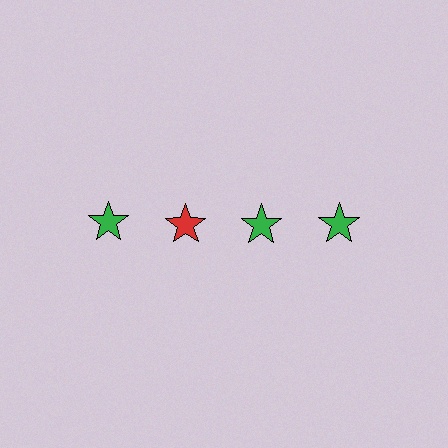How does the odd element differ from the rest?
It has a different color: red instead of green.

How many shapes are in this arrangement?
There are 4 shapes arranged in a grid pattern.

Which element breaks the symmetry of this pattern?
The red star in the top row, second from left column breaks the symmetry. All other shapes are green stars.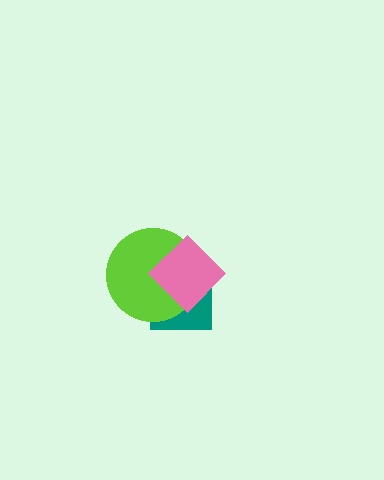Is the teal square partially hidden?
Yes, it is partially covered by another shape.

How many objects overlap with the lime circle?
2 objects overlap with the lime circle.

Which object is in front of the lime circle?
The pink diamond is in front of the lime circle.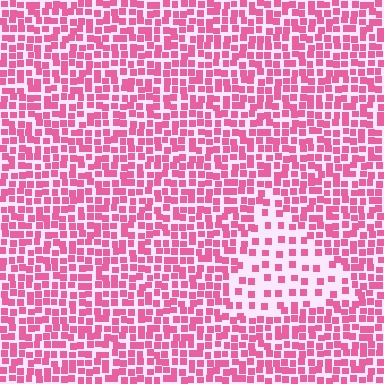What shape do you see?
I see a triangle.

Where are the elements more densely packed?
The elements are more densely packed outside the triangle boundary.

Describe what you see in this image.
The image contains small pink elements arranged at two different densities. A triangle-shaped region is visible where the elements are less densely packed than the surrounding area.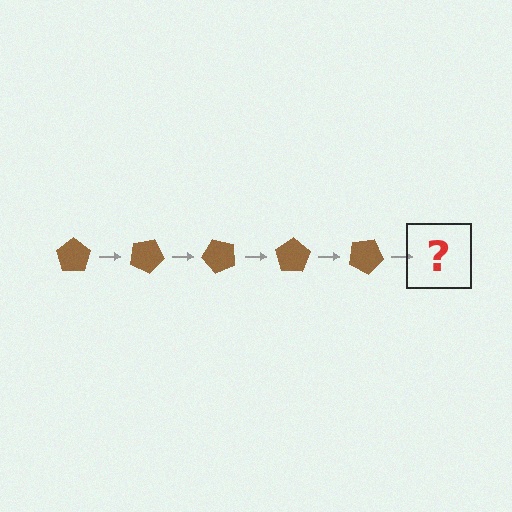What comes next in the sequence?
The next element should be a brown pentagon rotated 125 degrees.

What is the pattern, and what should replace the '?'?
The pattern is that the pentagon rotates 25 degrees each step. The '?' should be a brown pentagon rotated 125 degrees.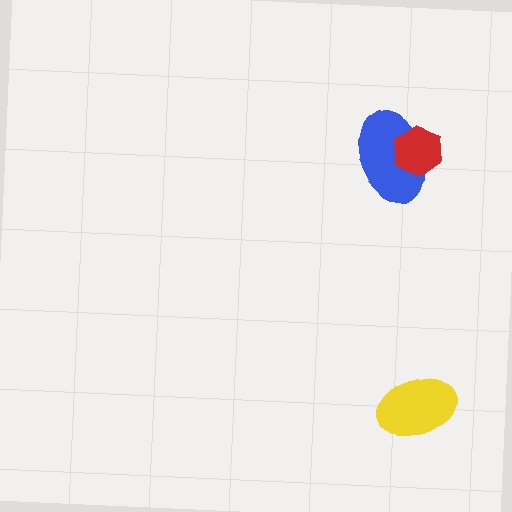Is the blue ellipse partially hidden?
Yes, it is partially covered by another shape.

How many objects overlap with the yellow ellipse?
0 objects overlap with the yellow ellipse.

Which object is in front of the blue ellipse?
The red hexagon is in front of the blue ellipse.